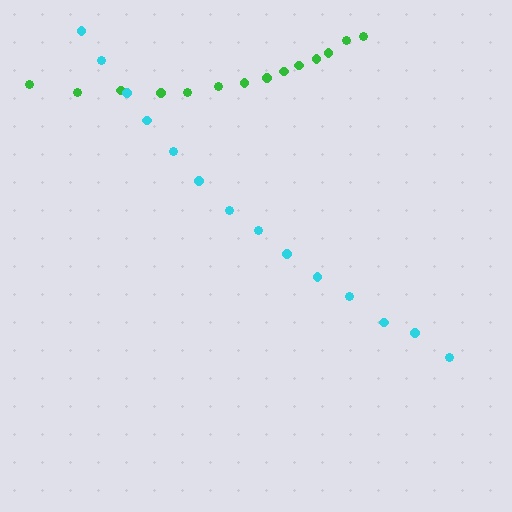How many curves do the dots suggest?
There are 2 distinct paths.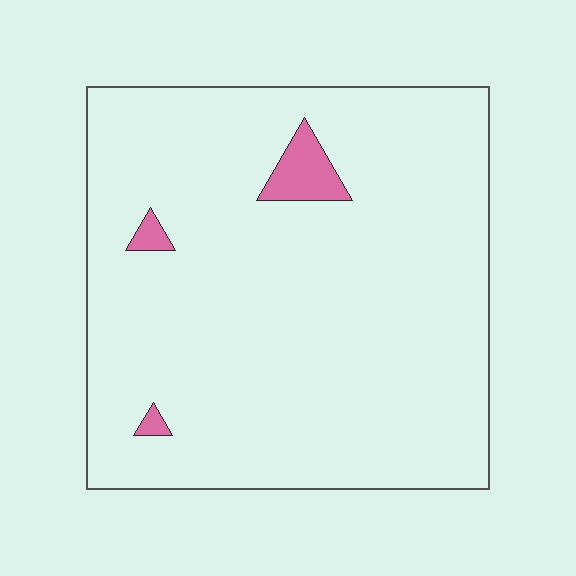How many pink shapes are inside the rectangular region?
3.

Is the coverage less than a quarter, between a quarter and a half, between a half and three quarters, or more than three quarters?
Less than a quarter.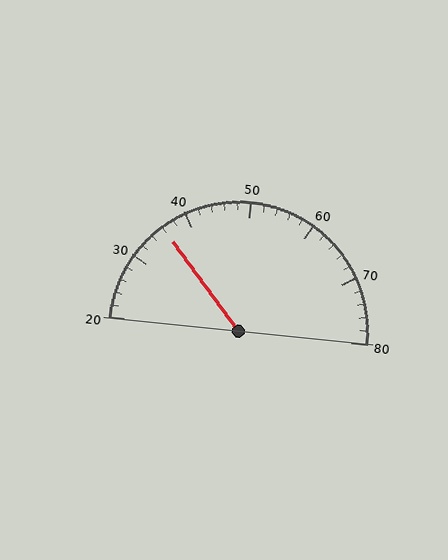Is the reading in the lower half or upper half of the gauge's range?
The reading is in the lower half of the range (20 to 80).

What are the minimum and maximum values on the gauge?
The gauge ranges from 20 to 80.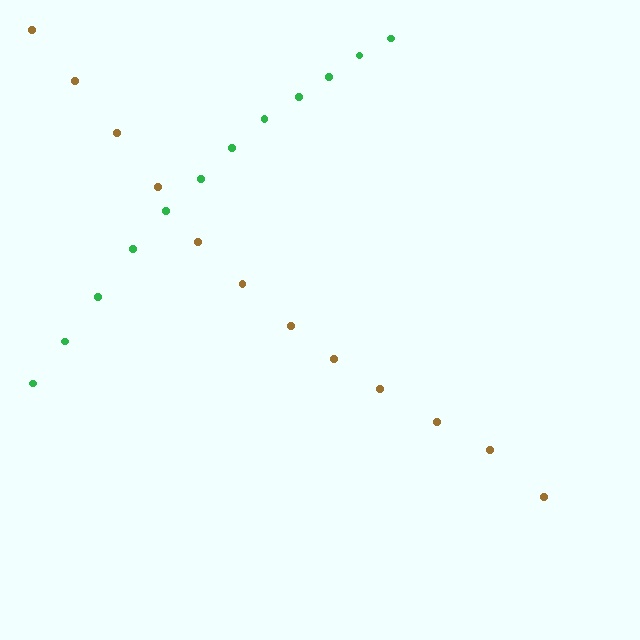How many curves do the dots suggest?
There are 2 distinct paths.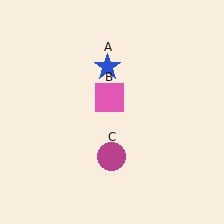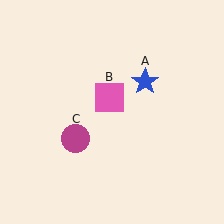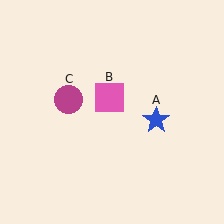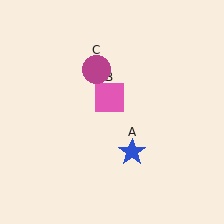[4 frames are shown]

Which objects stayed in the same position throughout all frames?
Pink square (object B) remained stationary.